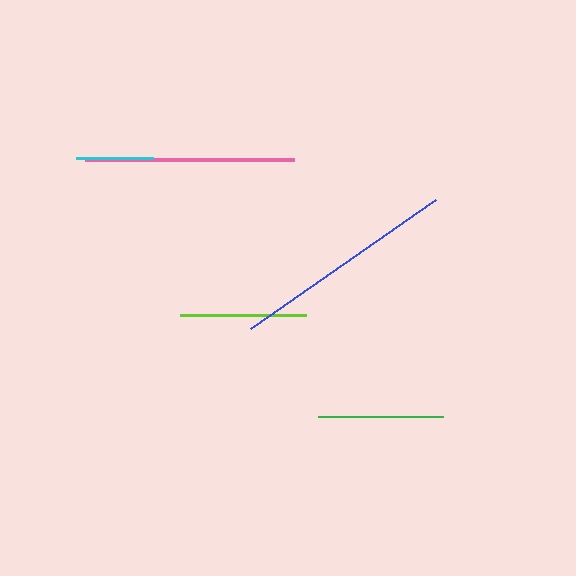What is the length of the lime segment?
The lime segment is approximately 126 pixels long.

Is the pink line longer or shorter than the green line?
The pink line is longer than the green line.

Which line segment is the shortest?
The cyan line is the shortest at approximately 78 pixels.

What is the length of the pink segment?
The pink segment is approximately 209 pixels long.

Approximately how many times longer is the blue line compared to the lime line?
The blue line is approximately 1.8 times the length of the lime line.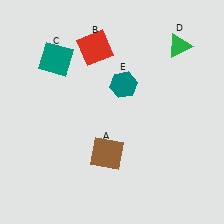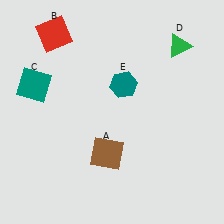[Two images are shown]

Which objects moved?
The objects that moved are: the red square (B), the teal square (C).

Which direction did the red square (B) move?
The red square (B) moved left.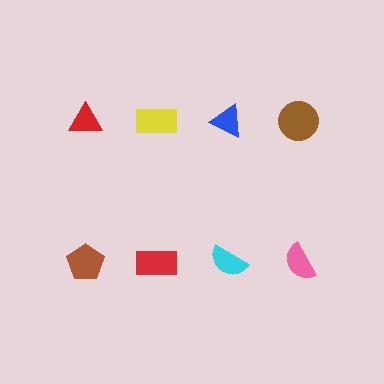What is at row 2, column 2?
A red rectangle.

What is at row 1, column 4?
A brown circle.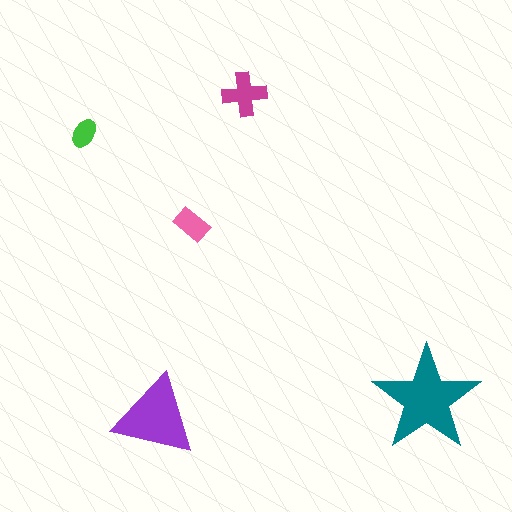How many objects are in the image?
There are 5 objects in the image.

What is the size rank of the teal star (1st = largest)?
1st.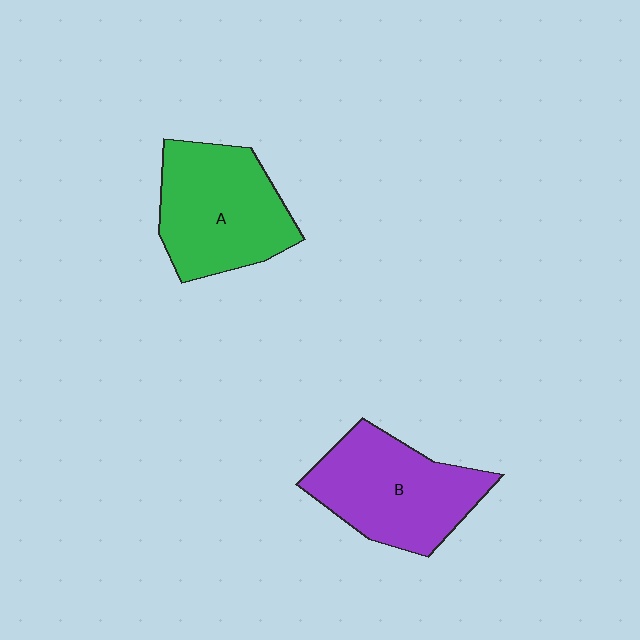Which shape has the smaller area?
Shape A (green).